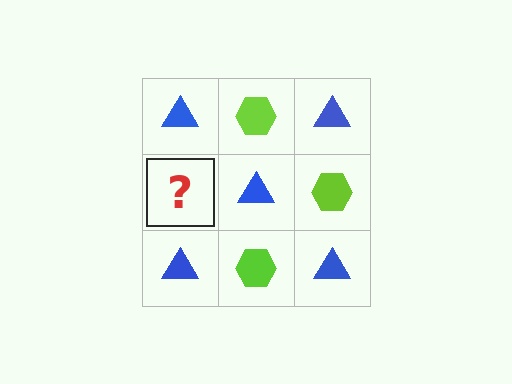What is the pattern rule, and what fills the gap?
The rule is that it alternates blue triangle and lime hexagon in a checkerboard pattern. The gap should be filled with a lime hexagon.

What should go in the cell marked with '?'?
The missing cell should contain a lime hexagon.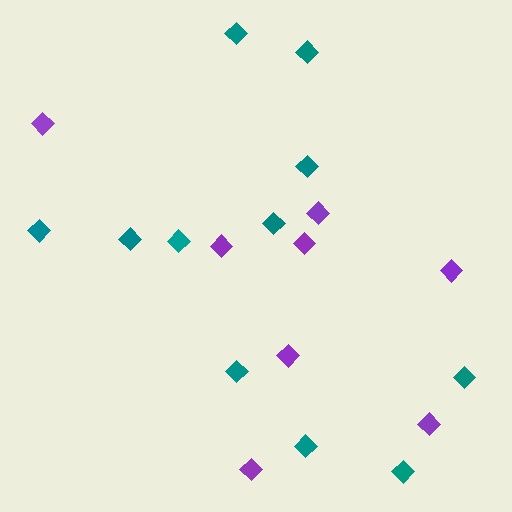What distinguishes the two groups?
There are 2 groups: one group of teal diamonds (11) and one group of purple diamonds (8).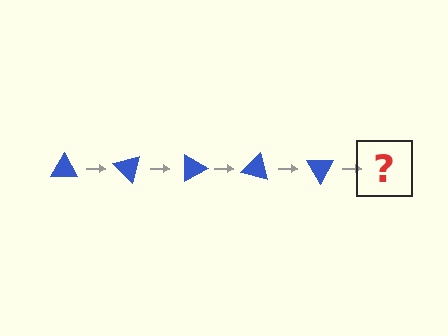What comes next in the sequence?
The next element should be a blue triangle rotated 225 degrees.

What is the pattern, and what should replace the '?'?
The pattern is that the triangle rotates 45 degrees each step. The '?' should be a blue triangle rotated 225 degrees.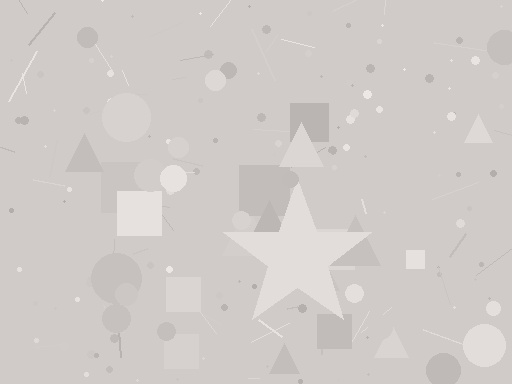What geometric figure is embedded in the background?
A star is embedded in the background.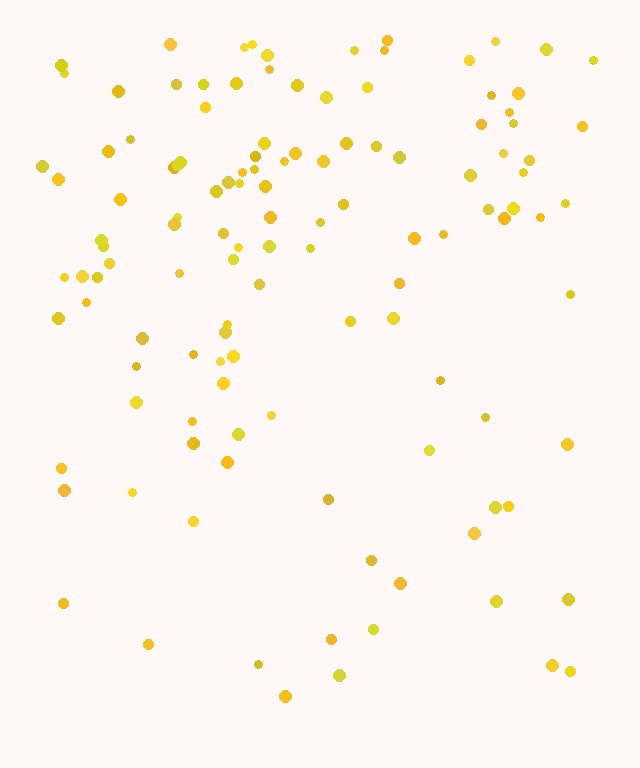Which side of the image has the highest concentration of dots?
The top.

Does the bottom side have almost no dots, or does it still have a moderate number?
Still a moderate number, just noticeably fewer than the top.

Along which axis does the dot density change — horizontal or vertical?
Vertical.